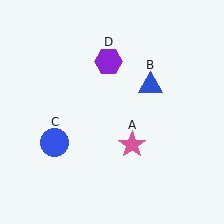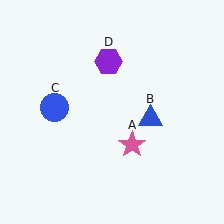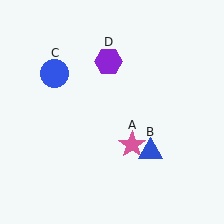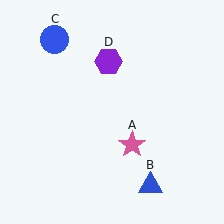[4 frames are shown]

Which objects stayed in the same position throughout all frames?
Pink star (object A) and purple hexagon (object D) remained stationary.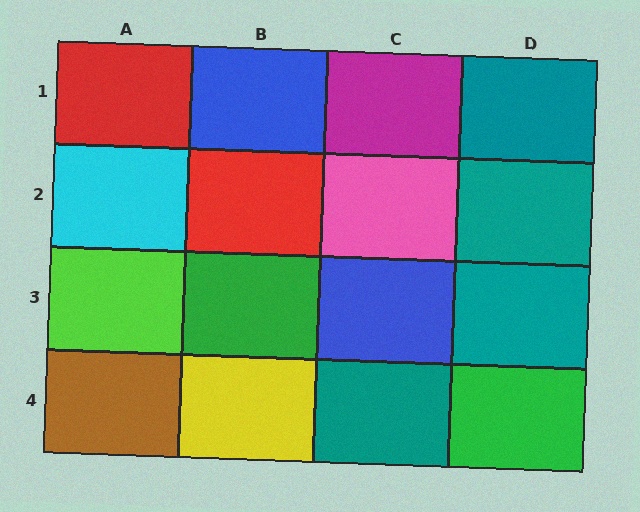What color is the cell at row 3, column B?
Green.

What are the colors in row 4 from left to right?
Brown, yellow, teal, green.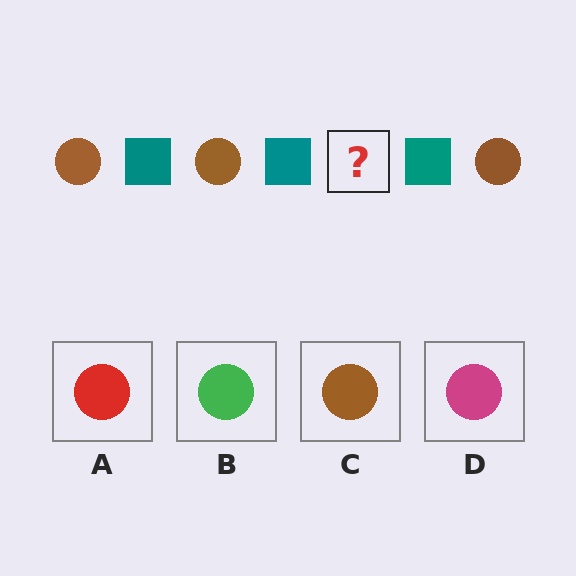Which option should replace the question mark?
Option C.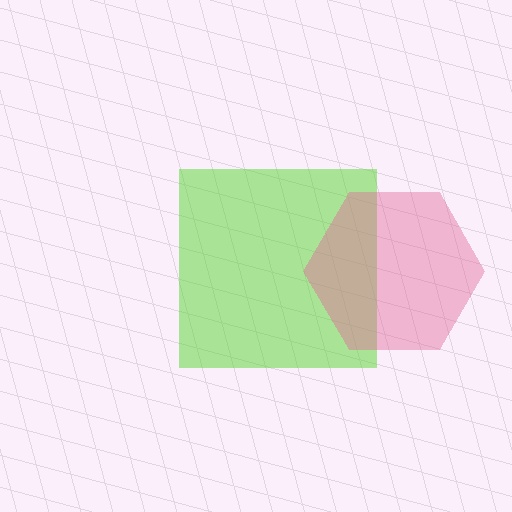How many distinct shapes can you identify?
There are 2 distinct shapes: a lime square, a pink hexagon.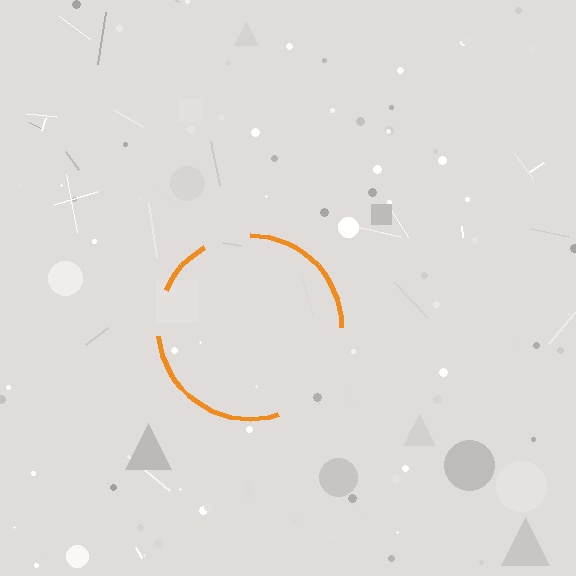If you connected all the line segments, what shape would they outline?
They would outline a circle.